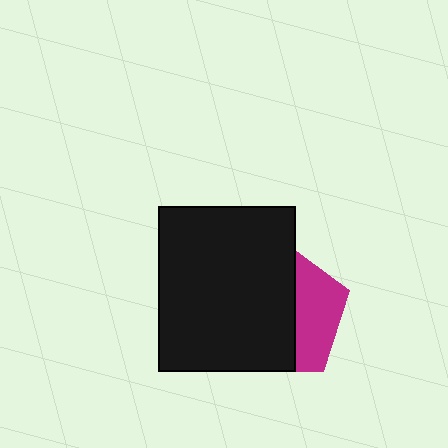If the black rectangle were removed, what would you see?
You would see the complete magenta pentagon.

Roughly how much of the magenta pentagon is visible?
A small part of it is visible (roughly 35%).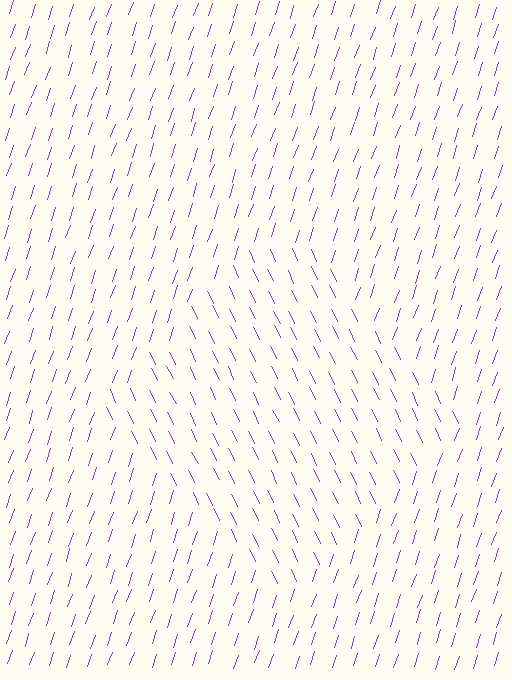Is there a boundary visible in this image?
Yes, there is a texture boundary formed by a change in line orientation.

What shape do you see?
I see a diamond.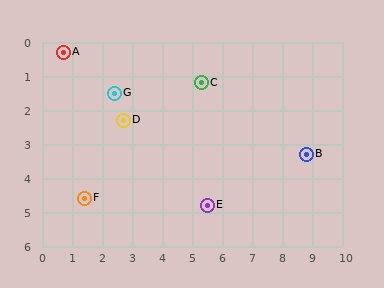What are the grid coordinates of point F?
Point F is at approximately (1.4, 4.6).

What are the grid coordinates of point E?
Point E is at approximately (5.5, 4.8).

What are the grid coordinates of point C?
Point C is at approximately (5.3, 1.2).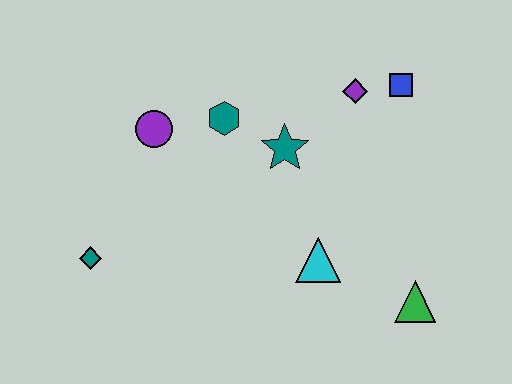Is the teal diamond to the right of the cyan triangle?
No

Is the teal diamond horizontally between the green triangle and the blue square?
No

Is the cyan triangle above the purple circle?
No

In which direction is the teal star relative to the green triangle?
The teal star is above the green triangle.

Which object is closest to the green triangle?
The cyan triangle is closest to the green triangle.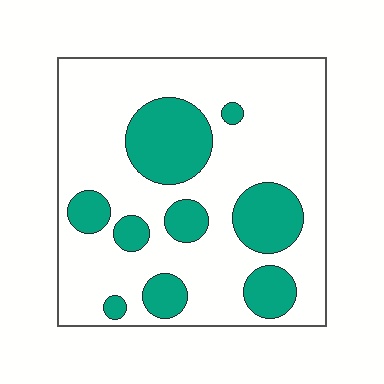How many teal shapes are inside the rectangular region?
9.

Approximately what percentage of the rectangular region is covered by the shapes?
Approximately 25%.